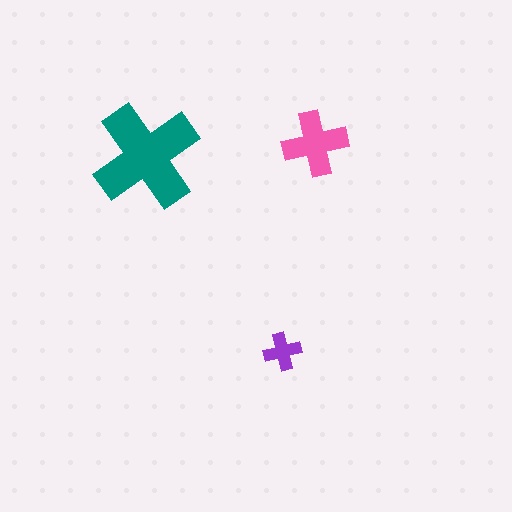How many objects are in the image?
There are 3 objects in the image.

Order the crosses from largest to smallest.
the teal one, the pink one, the purple one.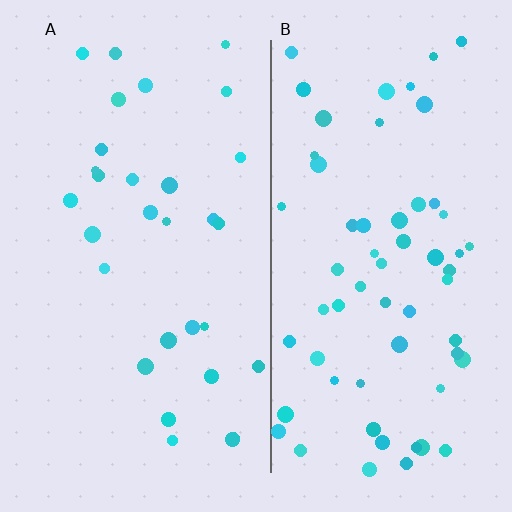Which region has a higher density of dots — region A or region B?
B (the right).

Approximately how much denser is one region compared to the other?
Approximately 2.0× — region B over region A.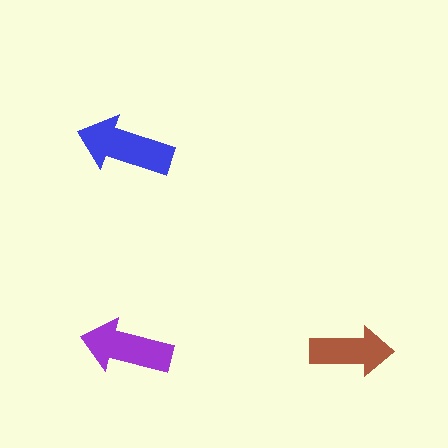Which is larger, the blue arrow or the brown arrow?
The blue one.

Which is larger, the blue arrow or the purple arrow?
The blue one.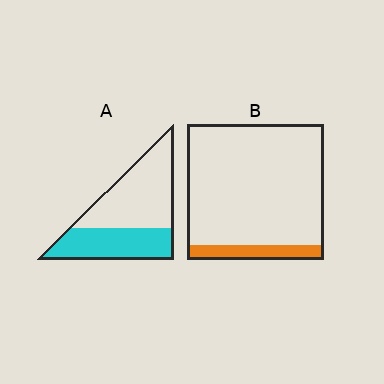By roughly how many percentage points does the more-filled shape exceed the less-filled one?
By roughly 30 percentage points (A over B).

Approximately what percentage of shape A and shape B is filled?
A is approximately 40% and B is approximately 10%.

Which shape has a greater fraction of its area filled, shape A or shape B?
Shape A.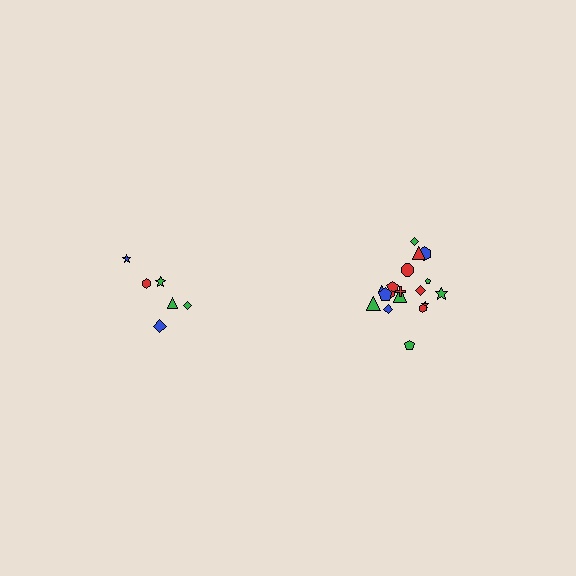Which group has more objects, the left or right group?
The right group.